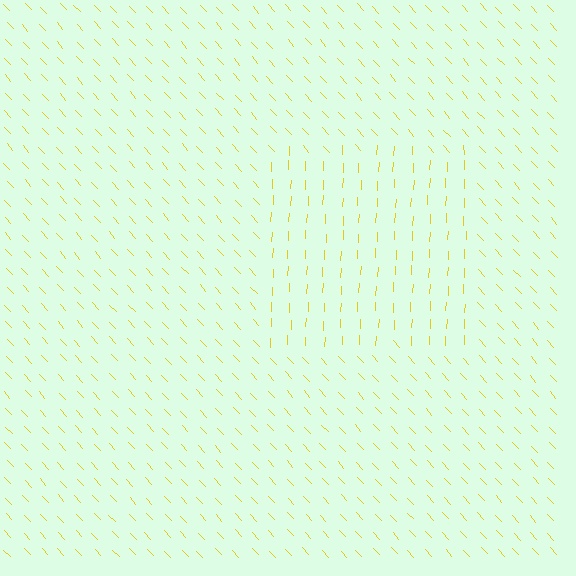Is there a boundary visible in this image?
Yes, there is a texture boundary formed by a change in line orientation.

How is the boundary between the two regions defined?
The boundary is defined purely by a change in line orientation (approximately 45 degrees difference). All lines are the same color and thickness.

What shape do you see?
I see a rectangle.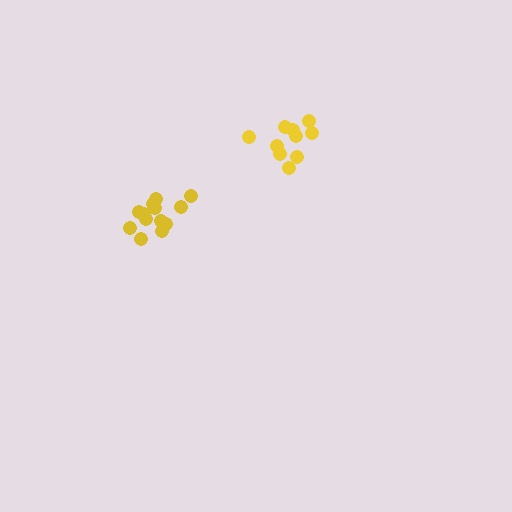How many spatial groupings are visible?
There are 2 spatial groupings.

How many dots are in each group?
Group 1: 10 dots, Group 2: 13 dots (23 total).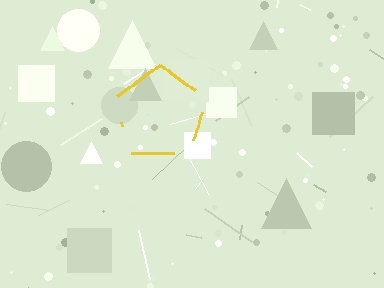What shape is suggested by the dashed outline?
The dashed outline suggests a pentagon.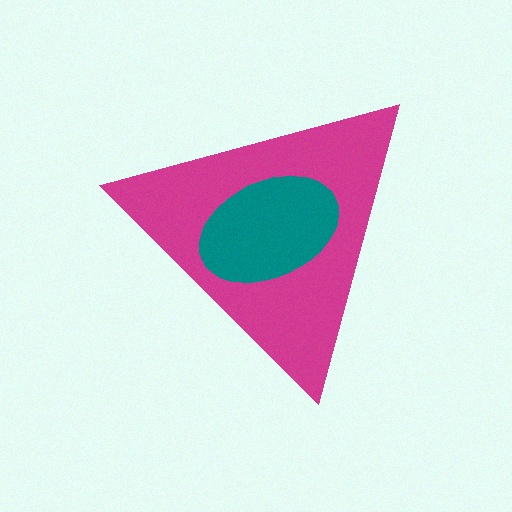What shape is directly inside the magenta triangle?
The teal ellipse.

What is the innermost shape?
The teal ellipse.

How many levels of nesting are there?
2.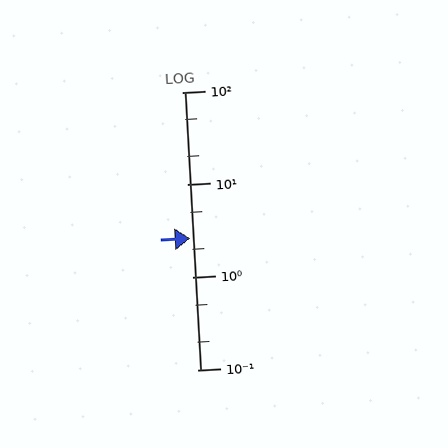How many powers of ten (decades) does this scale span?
The scale spans 3 decades, from 0.1 to 100.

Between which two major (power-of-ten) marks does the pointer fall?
The pointer is between 1 and 10.